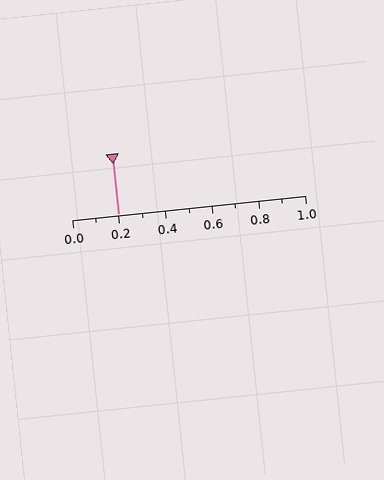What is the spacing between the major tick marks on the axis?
The major ticks are spaced 0.2 apart.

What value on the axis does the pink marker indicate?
The marker indicates approximately 0.2.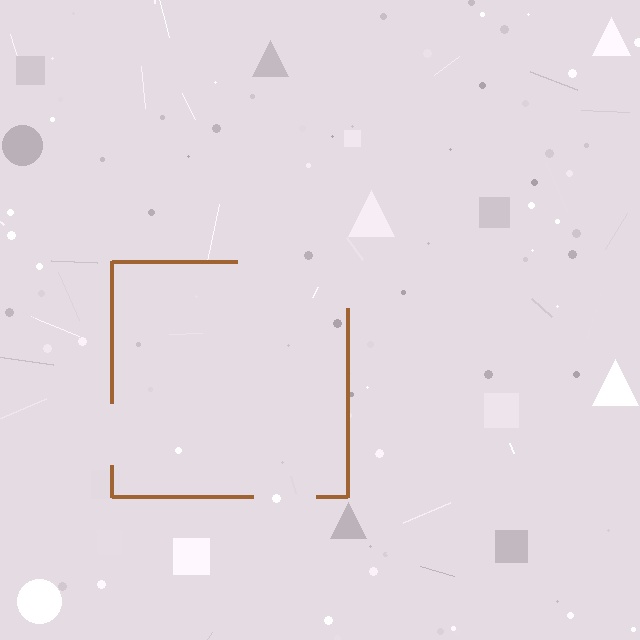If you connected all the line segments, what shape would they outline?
They would outline a square.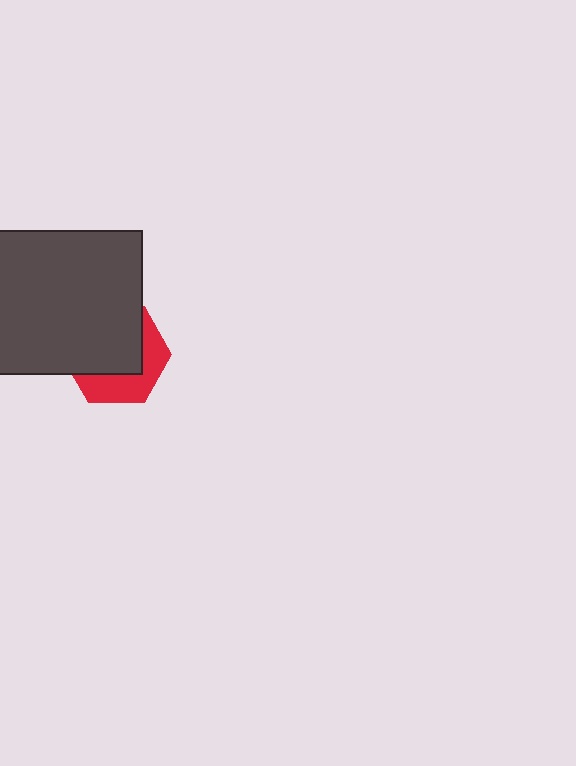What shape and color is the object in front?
The object in front is a dark gray rectangle.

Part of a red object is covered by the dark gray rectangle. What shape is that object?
It is a hexagon.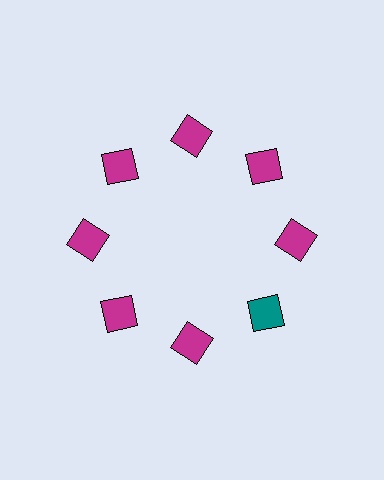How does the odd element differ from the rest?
It has a different color: teal instead of magenta.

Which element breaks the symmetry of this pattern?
The teal square at roughly the 4 o'clock position breaks the symmetry. All other shapes are magenta squares.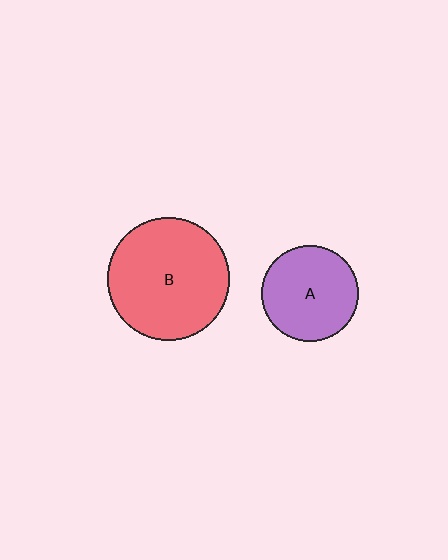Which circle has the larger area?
Circle B (red).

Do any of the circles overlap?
No, none of the circles overlap.